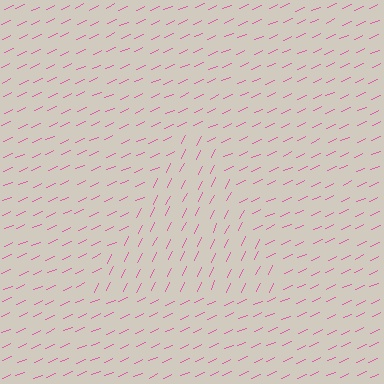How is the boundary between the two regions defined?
The boundary is defined purely by a change in line orientation (approximately 40 degrees difference). All lines are the same color and thickness.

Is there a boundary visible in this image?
Yes, there is a texture boundary formed by a change in line orientation.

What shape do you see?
I see a triangle.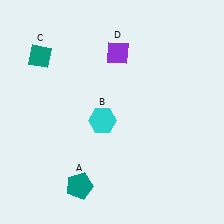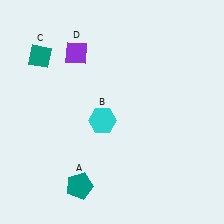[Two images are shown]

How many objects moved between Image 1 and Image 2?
1 object moved between the two images.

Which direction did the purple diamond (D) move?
The purple diamond (D) moved left.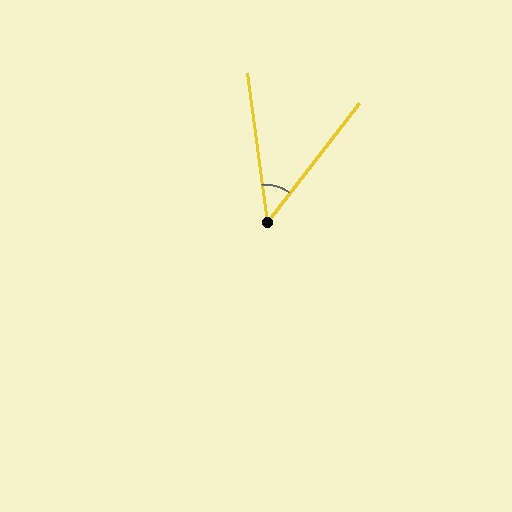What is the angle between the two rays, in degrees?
Approximately 45 degrees.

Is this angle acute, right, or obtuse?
It is acute.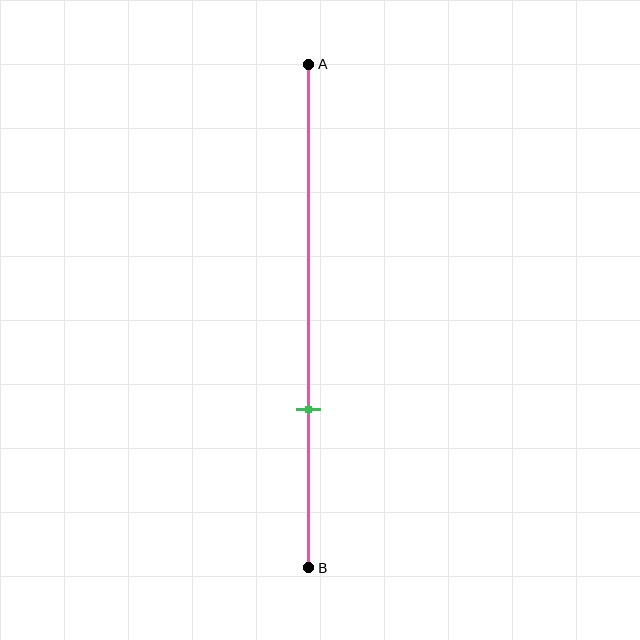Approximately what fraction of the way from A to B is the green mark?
The green mark is approximately 70% of the way from A to B.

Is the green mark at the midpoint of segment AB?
No, the mark is at about 70% from A, not at the 50% midpoint.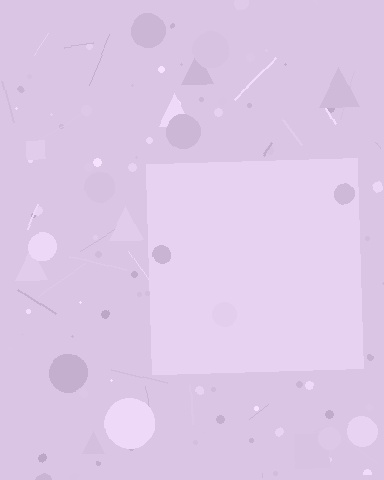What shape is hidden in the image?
A square is hidden in the image.